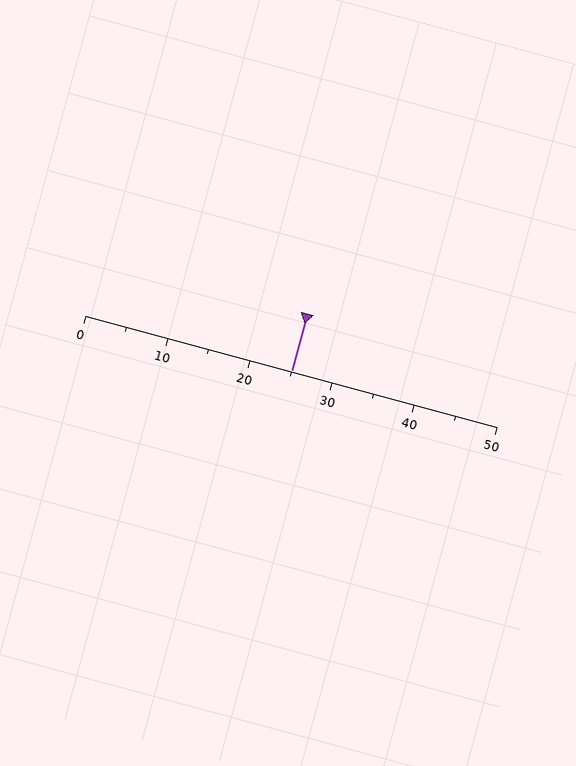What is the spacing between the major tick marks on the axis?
The major ticks are spaced 10 apart.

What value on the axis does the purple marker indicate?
The marker indicates approximately 25.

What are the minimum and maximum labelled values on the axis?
The axis runs from 0 to 50.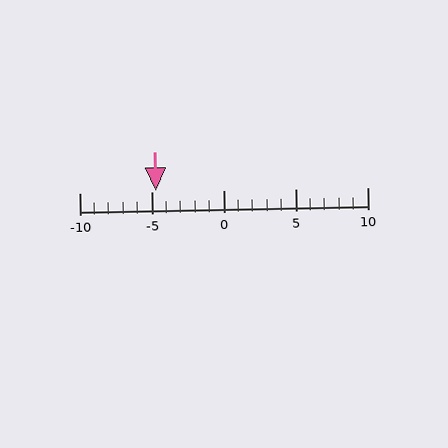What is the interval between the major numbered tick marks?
The major tick marks are spaced 5 units apart.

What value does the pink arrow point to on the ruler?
The pink arrow points to approximately -5.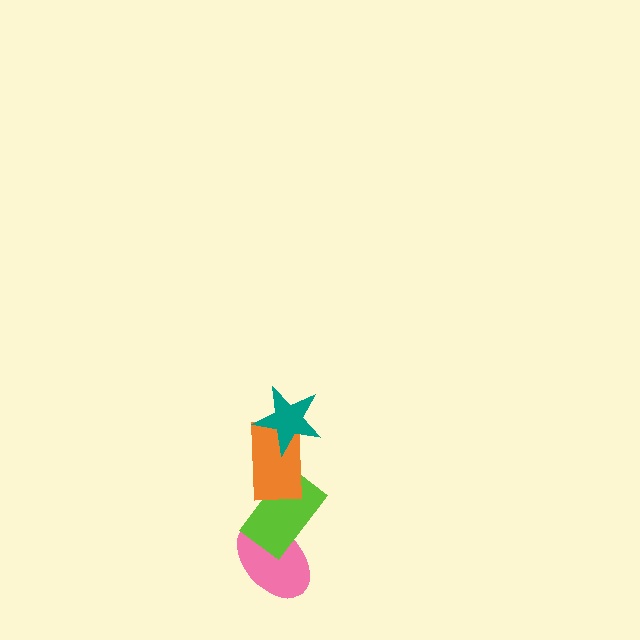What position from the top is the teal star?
The teal star is 1st from the top.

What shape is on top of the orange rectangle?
The teal star is on top of the orange rectangle.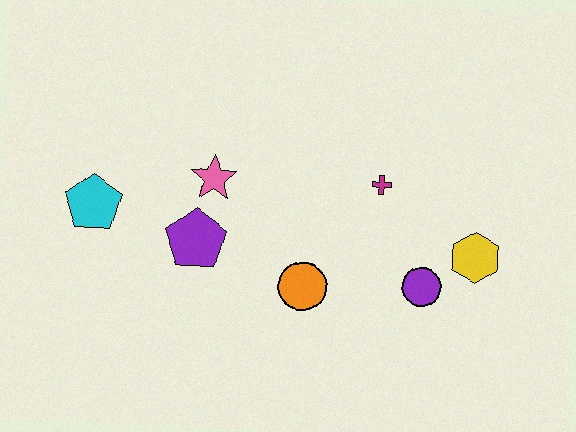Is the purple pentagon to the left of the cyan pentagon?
No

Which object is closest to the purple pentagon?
The pink star is closest to the purple pentagon.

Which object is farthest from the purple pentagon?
The yellow hexagon is farthest from the purple pentagon.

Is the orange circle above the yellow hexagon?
No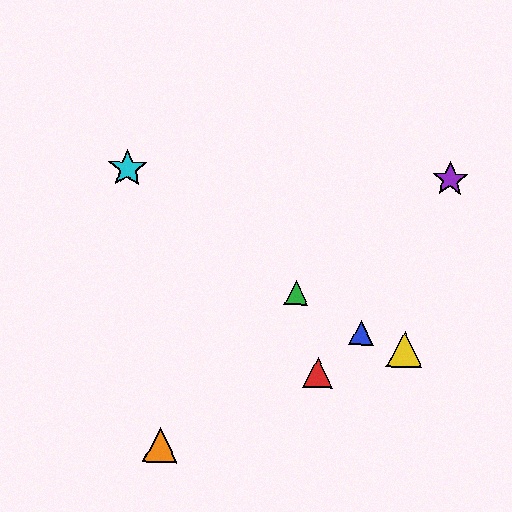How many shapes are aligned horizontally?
2 shapes (the purple star, the cyan star) are aligned horizontally.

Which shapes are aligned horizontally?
The purple star, the cyan star are aligned horizontally.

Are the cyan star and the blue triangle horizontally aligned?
No, the cyan star is at y≈169 and the blue triangle is at y≈333.